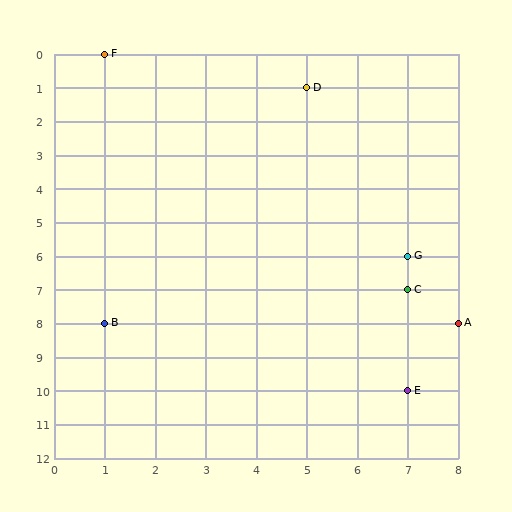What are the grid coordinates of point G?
Point G is at grid coordinates (7, 6).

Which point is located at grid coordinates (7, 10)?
Point E is at (7, 10).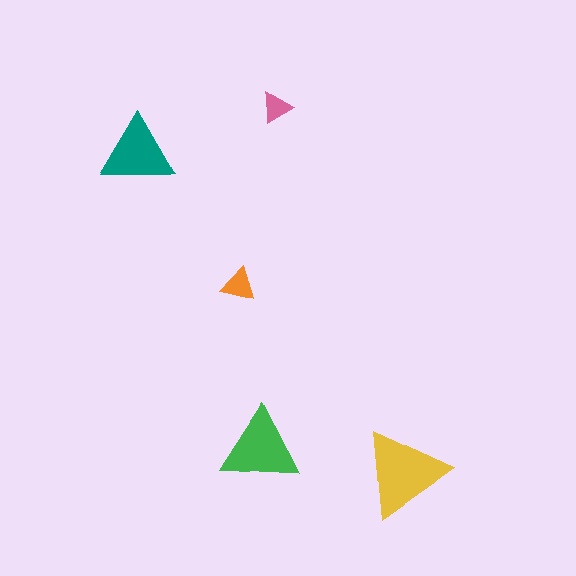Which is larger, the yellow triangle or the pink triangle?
The yellow one.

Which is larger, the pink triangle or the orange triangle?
The orange one.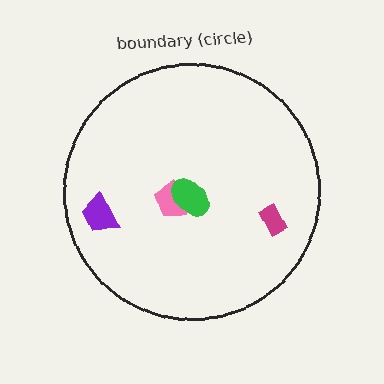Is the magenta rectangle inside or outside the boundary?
Inside.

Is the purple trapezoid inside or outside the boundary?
Inside.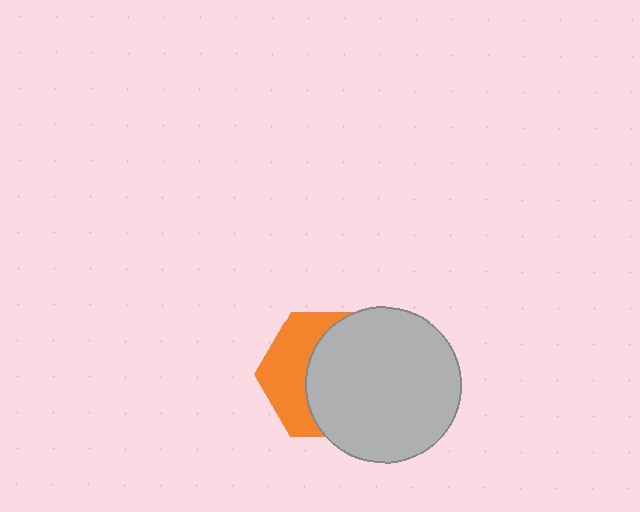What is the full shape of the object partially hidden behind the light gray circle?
The partially hidden object is an orange hexagon.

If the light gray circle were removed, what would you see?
You would see the complete orange hexagon.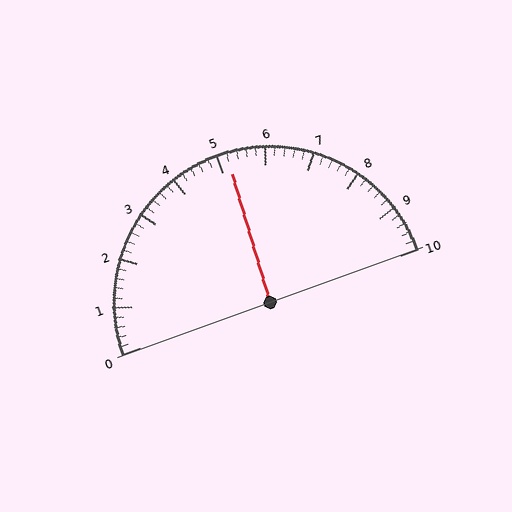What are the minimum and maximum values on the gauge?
The gauge ranges from 0 to 10.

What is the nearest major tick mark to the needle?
The nearest major tick mark is 5.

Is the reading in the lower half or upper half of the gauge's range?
The reading is in the upper half of the range (0 to 10).